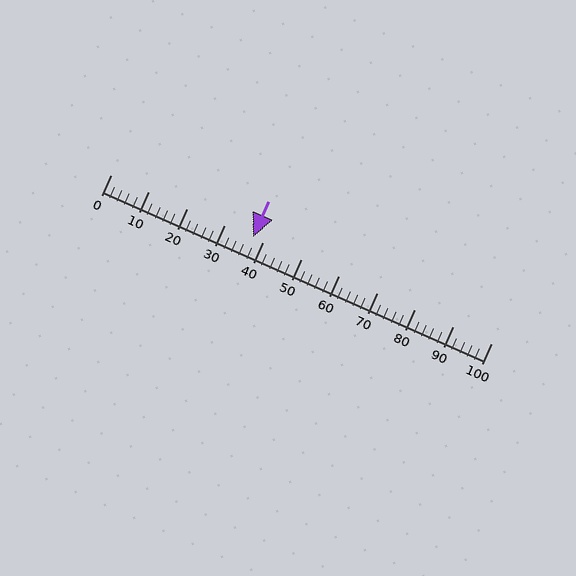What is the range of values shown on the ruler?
The ruler shows values from 0 to 100.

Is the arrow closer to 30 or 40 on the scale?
The arrow is closer to 40.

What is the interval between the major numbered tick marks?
The major tick marks are spaced 10 units apart.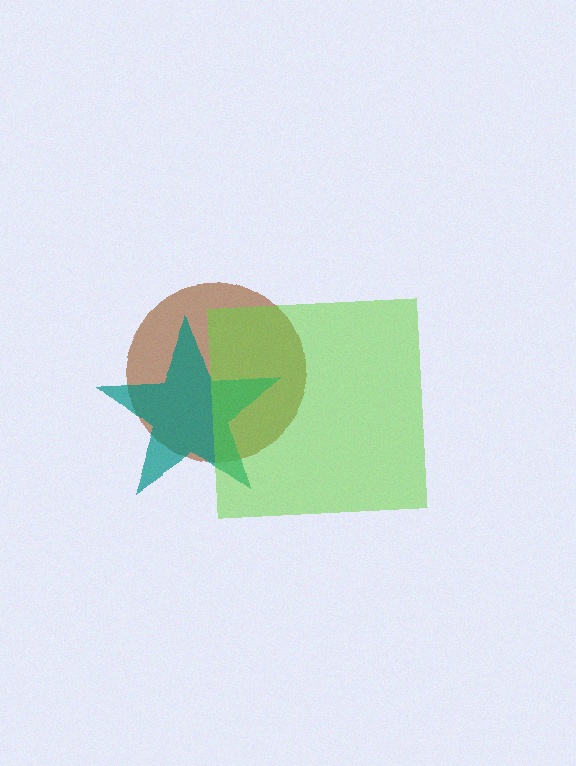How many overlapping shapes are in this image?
There are 3 overlapping shapes in the image.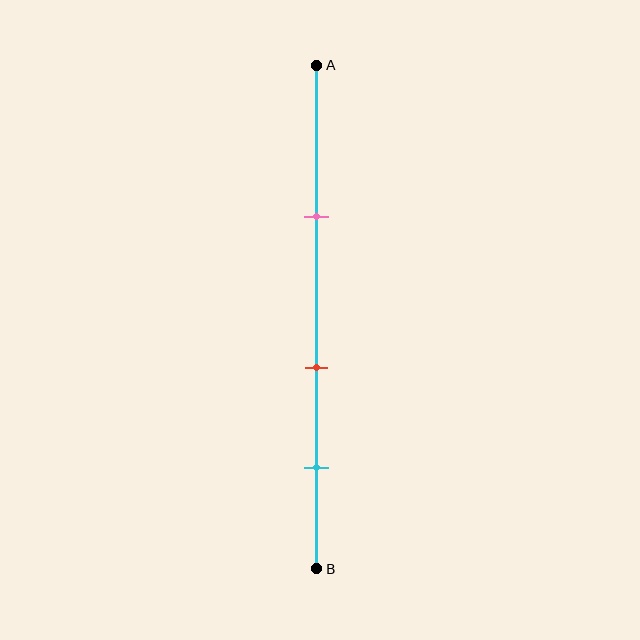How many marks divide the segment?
There are 3 marks dividing the segment.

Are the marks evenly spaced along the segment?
Yes, the marks are approximately evenly spaced.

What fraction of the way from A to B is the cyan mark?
The cyan mark is approximately 80% (0.8) of the way from A to B.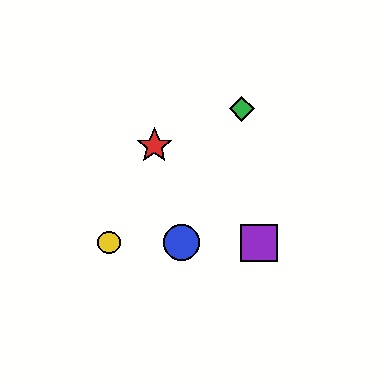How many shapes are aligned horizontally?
3 shapes (the blue circle, the yellow circle, the purple square) are aligned horizontally.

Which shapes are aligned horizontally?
The blue circle, the yellow circle, the purple square are aligned horizontally.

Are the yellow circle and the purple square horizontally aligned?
Yes, both are at y≈243.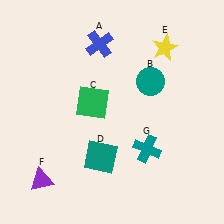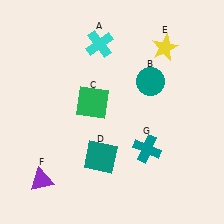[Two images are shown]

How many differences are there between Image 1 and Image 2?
There is 1 difference between the two images.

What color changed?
The cross (A) changed from blue in Image 1 to cyan in Image 2.